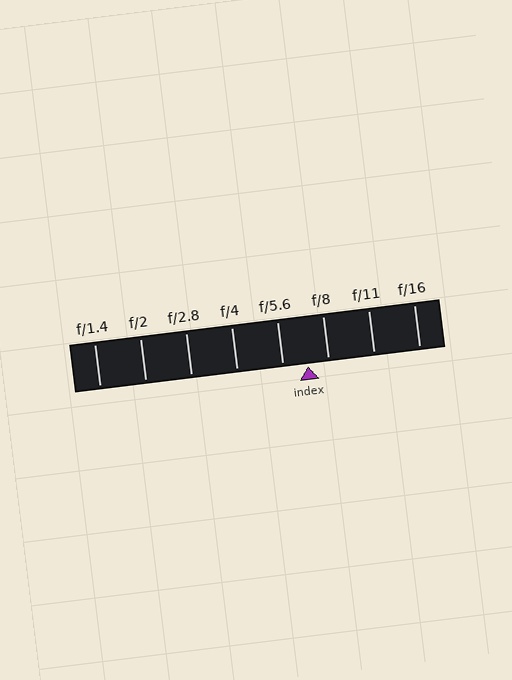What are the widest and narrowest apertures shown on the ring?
The widest aperture shown is f/1.4 and the narrowest is f/16.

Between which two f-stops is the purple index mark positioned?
The index mark is between f/5.6 and f/8.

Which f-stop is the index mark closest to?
The index mark is closest to f/8.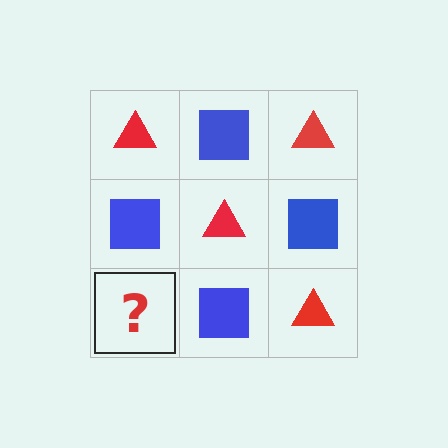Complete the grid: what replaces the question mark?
The question mark should be replaced with a red triangle.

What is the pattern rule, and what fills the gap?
The rule is that it alternates red triangle and blue square in a checkerboard pattern. The gap should be filled with a red triangle.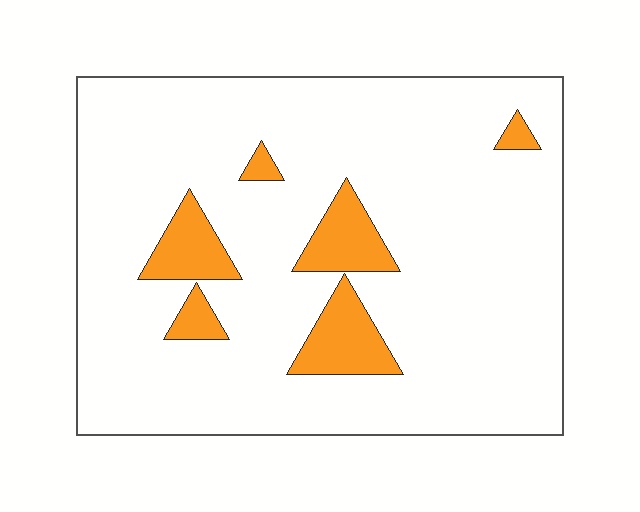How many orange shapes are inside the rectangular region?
6.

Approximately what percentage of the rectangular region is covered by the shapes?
Approximately 10%.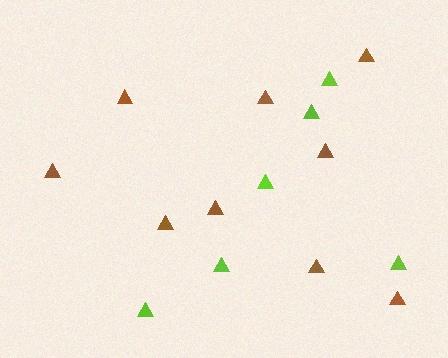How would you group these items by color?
There are 2 groups: one group of brown triangles (9) and one group of lime triangles (6).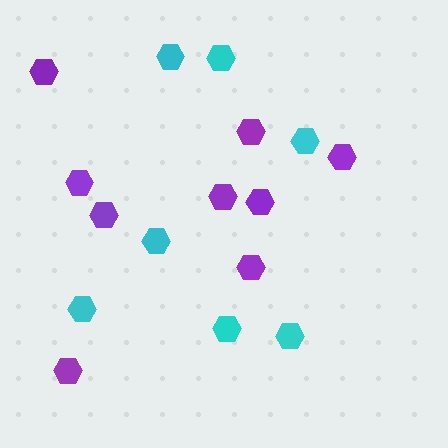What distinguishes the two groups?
There are 2 groups: one group of cyan hexagons (7) and one group of purple hexagons (9).